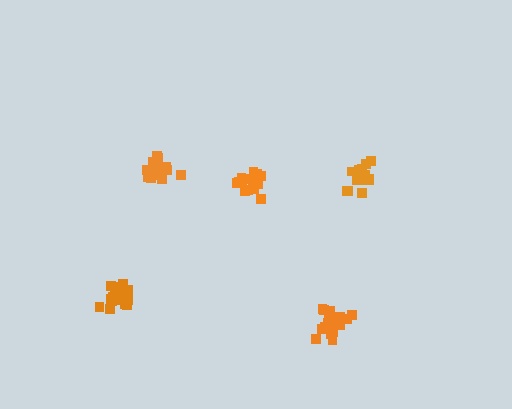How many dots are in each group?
Group 1: 17 dots, Group 2: 18 dots, Group 3: 20 dots, Group 4: 15 dots, Group 5: 18 dots (88 total).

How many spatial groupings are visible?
There are 5 spatial groupings.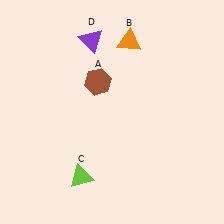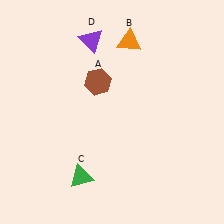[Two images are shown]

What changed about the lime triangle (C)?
In Image 1, C is lime. In Image 2, it changed to green.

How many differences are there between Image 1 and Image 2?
There is 1 difference between the two images.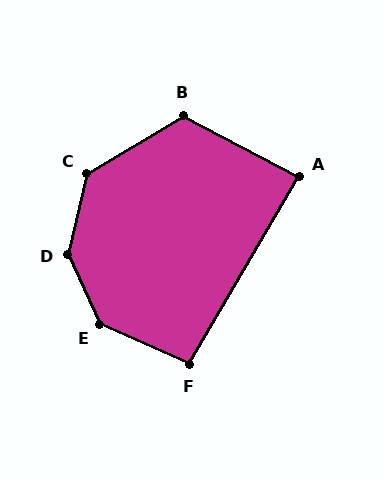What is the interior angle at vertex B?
Approximately 121 degrees (obtuse).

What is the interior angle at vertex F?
Approximately 96 degrees (obtuse).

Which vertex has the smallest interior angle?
A, at approximately 87 degrees.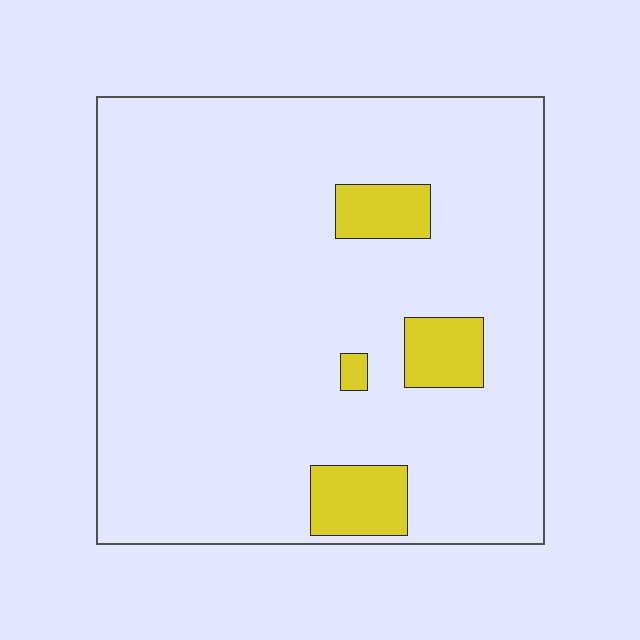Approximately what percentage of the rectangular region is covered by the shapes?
Approximately 10%.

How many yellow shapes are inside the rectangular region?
4.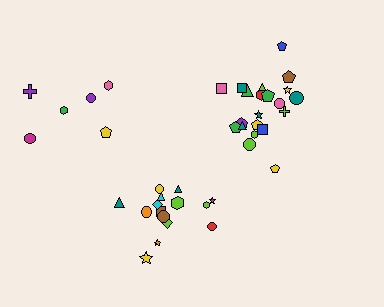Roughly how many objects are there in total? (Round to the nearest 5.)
Roughly 45 objects in total.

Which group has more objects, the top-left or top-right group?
The top-right group.